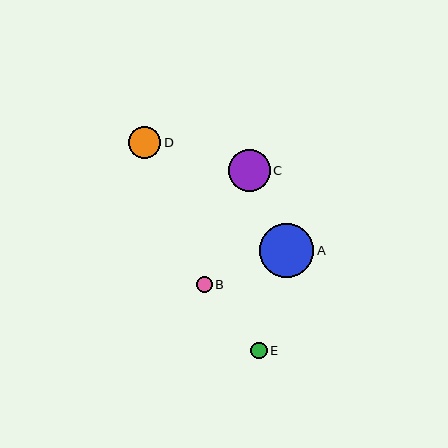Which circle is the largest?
Circle A is the largest with a size of approximately 54 pixels.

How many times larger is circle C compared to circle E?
Circle C is approximately 2.6 times the size of circle E.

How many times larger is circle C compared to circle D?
Circle C is approximately 1.3 times the size of circle D.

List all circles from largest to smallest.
From largest to smallest: A, C, D, E, B.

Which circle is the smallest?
Circle B is the smallest with a size of approximately 16 pixels.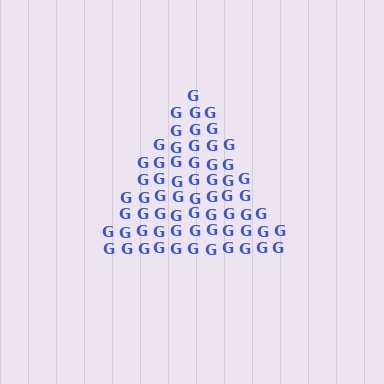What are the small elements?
The small elements are letter G's.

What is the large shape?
The large shape is a triangle.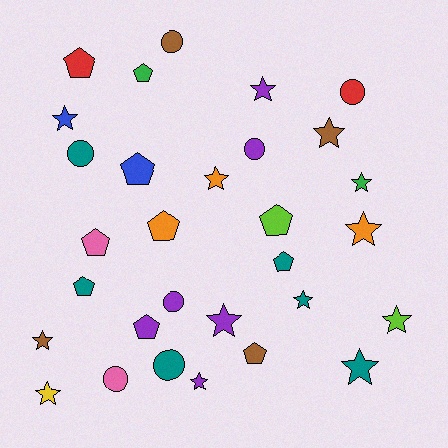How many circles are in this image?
There are 7 circles.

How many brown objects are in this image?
There are 4 brown objects.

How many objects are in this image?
There are 30 objects.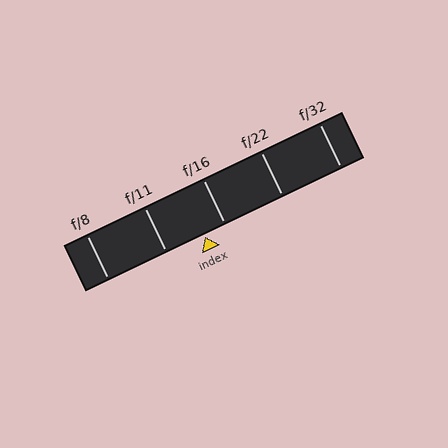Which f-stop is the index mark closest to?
The index mark is closest to f/16.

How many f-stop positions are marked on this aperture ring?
There are 5 f-stop positions marked.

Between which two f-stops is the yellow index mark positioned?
The index mark is between f/11 and f/16.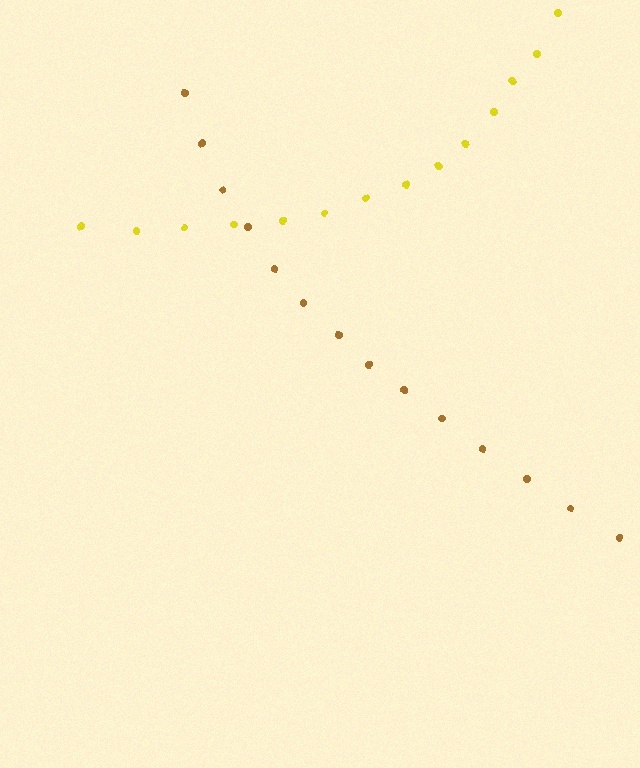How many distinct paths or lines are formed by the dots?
There are 2 distinct paths.